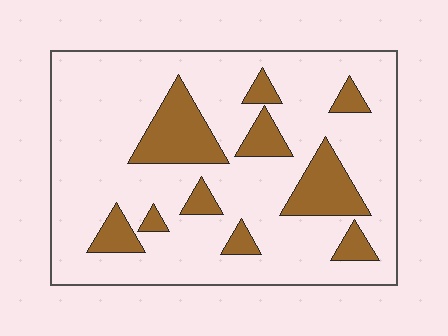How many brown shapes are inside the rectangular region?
10.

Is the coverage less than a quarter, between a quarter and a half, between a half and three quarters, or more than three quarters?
Less than a quarter.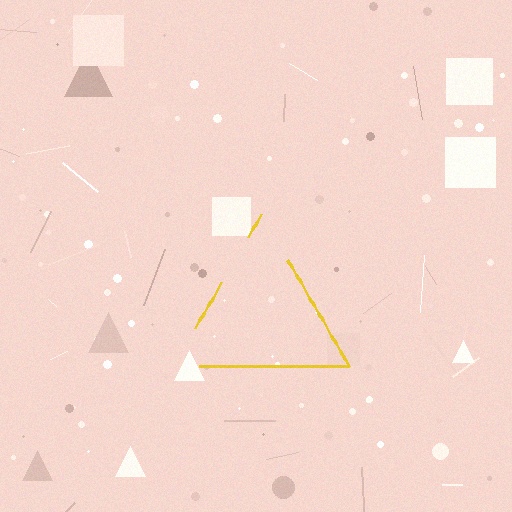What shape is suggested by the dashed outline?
The dashed outline suggests a triangle.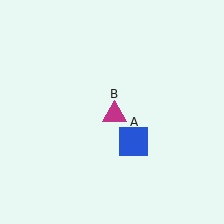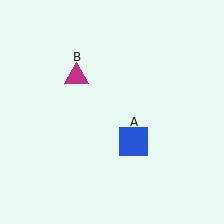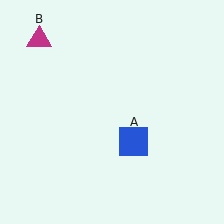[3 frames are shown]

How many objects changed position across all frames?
1 object changed position: magenta triangle (object B).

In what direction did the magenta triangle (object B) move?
The magenta triangle (object B) moved up and to the left.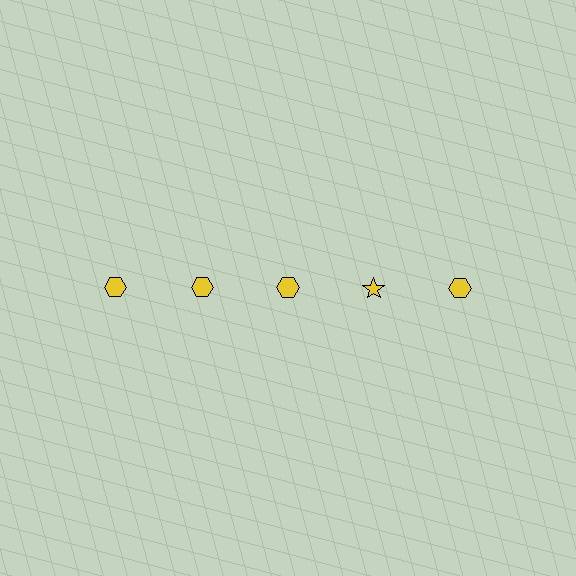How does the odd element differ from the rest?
It has a different shape: star instead of hexagon.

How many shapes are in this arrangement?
There are 5 shapes arranged in a grid pattern.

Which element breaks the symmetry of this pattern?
The yellow star in the top row, second from right column breaks the symmetry. All other shapes are yellow hexagons.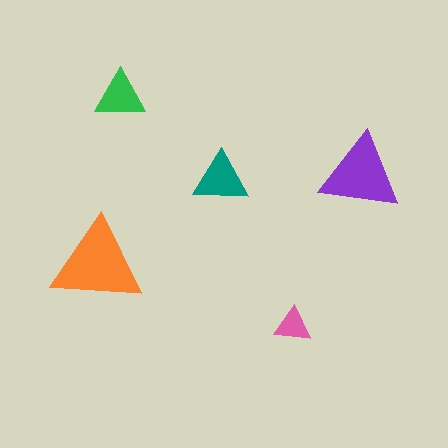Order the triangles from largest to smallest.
the orange one, the purple one, the teal one, the green one, the pink one.